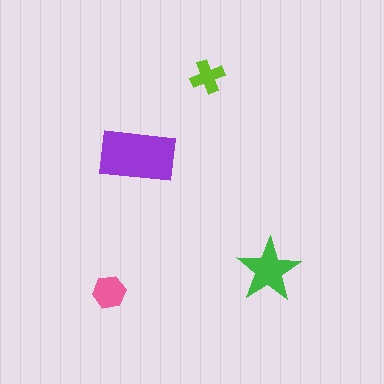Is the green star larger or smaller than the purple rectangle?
Smaller.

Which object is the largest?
The purple rectangle.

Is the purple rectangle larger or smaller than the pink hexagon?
Larger.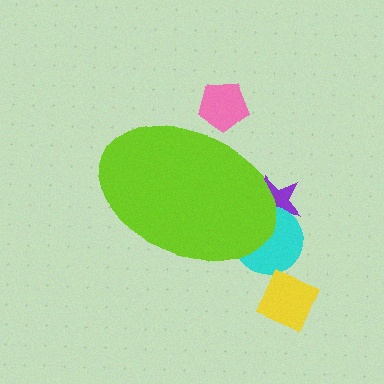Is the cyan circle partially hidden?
Yes, the cyan circle is partially hidden behind the lime ellipse.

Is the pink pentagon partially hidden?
Yes, the pink pentagon is partially hidden behind the lime ellipse.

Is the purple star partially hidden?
Yes, the purple star is partially hidden behind the lime ellipse.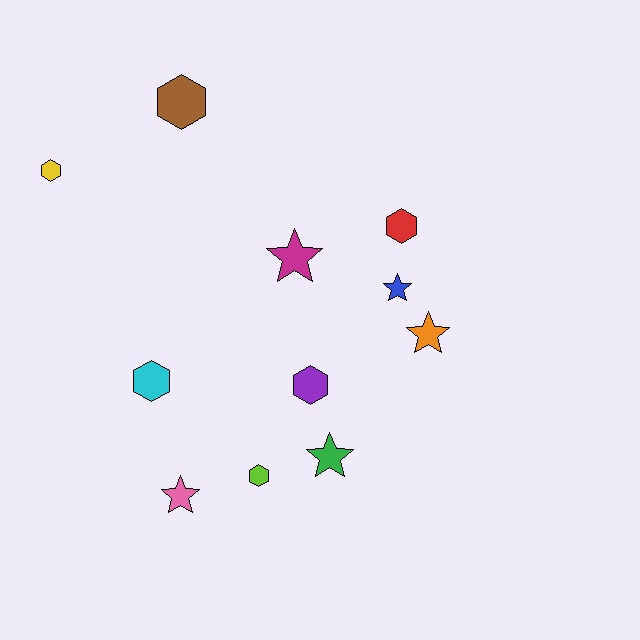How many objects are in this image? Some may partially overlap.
There are 11 objects.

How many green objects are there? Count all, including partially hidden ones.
There is 1 green object.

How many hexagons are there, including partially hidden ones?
There are 6 hexagons.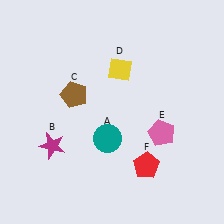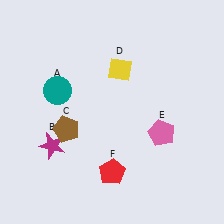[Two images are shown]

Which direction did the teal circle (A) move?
The teal circle (A) moved left.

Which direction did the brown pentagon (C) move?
The brown pentagon (C) moved down.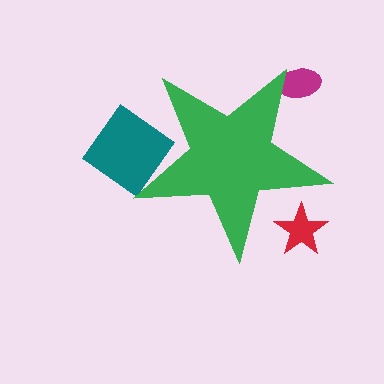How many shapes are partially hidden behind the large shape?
3 shapes are partially hidden.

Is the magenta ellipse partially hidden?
Yes, the magenta ellipse is partially hidden behind the green star.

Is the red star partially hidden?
Yes, the red star is partially hidden behind the green star.